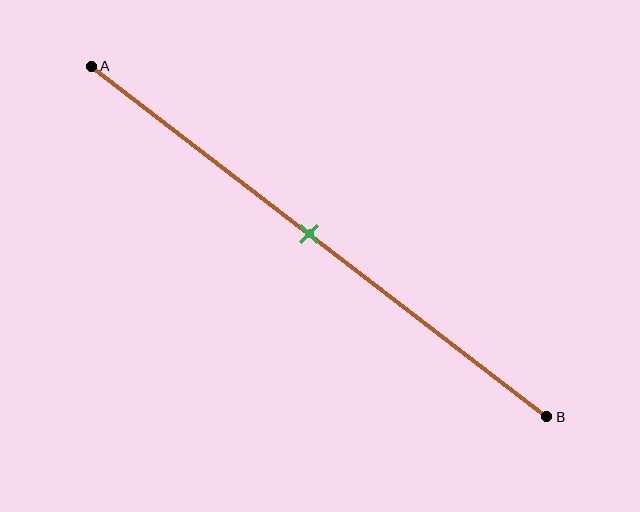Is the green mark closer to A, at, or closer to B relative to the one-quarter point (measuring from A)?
The green mark is closer to point B than the one-quarter point of segment AB.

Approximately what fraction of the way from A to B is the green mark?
The green mark is approximately 50% of the way from A to B.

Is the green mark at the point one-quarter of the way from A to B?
No, the mark is at about 50% from A, not at the 25% one-quarter point.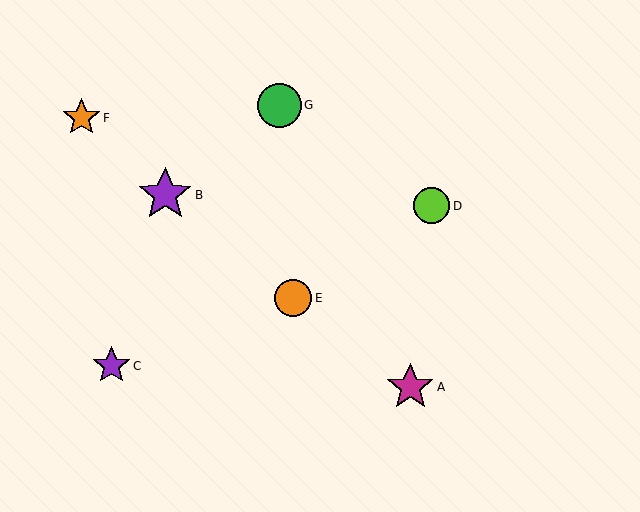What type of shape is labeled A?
Shape A is a magenta star.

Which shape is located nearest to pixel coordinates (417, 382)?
The magenta star (labeled A) at (410, 387) is nearest to that location.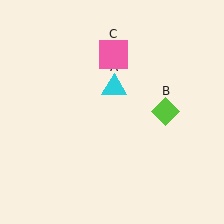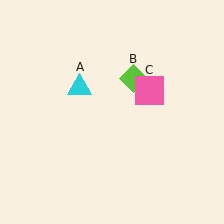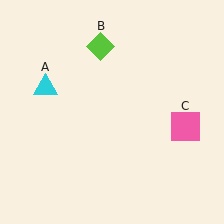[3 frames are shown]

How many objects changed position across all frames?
3 objects changed position: cyan triangle (object A), lime diamond (object B), pink square (object C).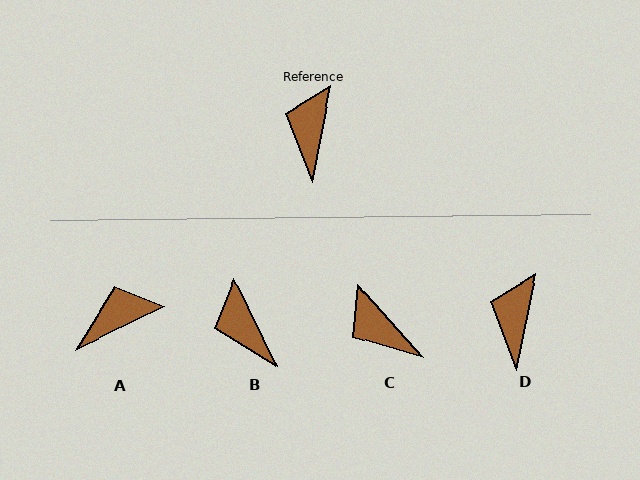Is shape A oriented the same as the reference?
No, it is off by about 53 degrees.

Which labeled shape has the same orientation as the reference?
D.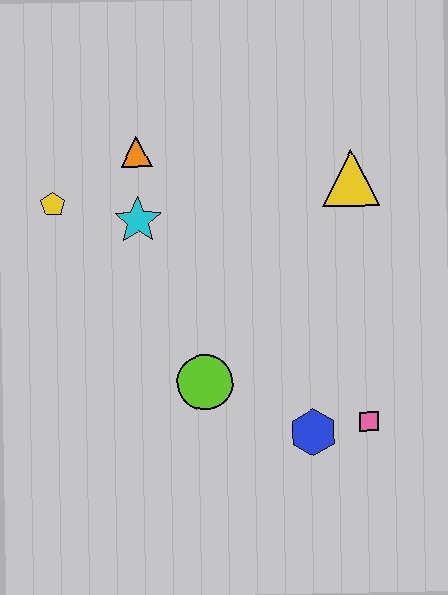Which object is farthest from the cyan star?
The pink square is farthest from the cyan star.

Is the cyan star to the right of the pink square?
No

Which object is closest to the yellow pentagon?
The cyan star is closest to the yellow pentagon.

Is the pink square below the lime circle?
Yes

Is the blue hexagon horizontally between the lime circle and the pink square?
Yes